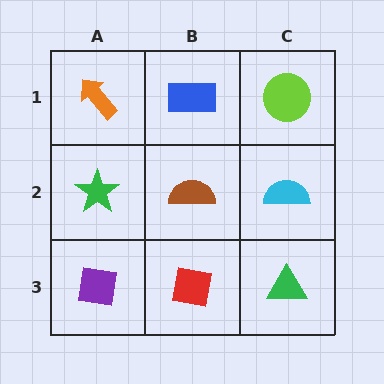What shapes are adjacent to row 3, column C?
A cyan semicircle (row 2, column C), a red square (row 3, column B).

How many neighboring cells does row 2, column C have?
3.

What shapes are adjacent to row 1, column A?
A green star (row 2, column A), a blue rectangle (row 1, column B).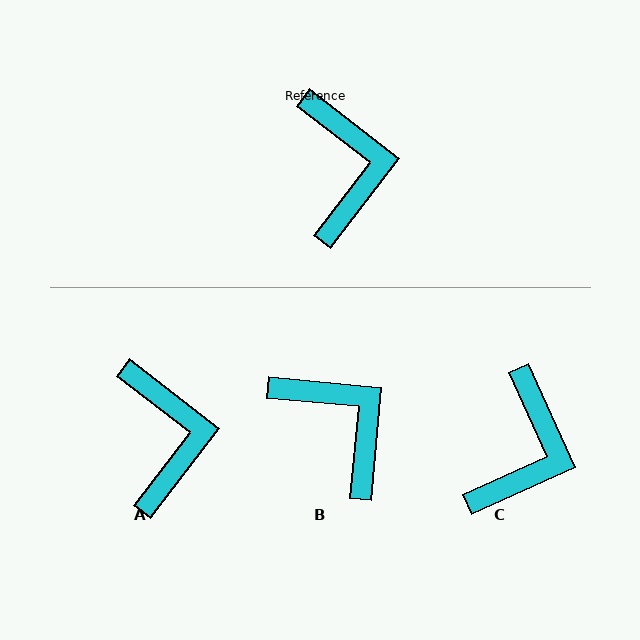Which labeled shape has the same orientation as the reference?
A.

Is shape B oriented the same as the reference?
No, it is off by about 32 degrees.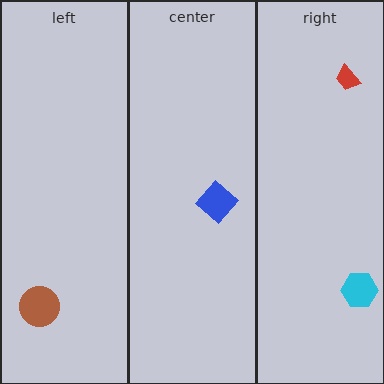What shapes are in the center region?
The blue diamond.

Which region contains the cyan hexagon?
The right region.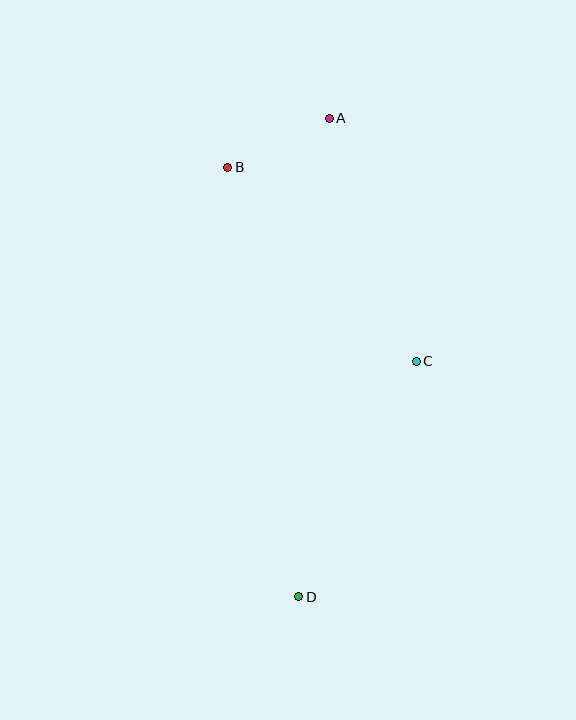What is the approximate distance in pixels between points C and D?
The distance between C and D is approximately 263 pixels.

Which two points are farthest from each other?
Points A and D are farthest from each other.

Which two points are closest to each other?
Points A and B are closest to each other.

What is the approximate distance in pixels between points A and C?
The distance between A and C is approximately 258 pixels.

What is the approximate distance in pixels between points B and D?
The distance between B and D is approximately 435 pixels.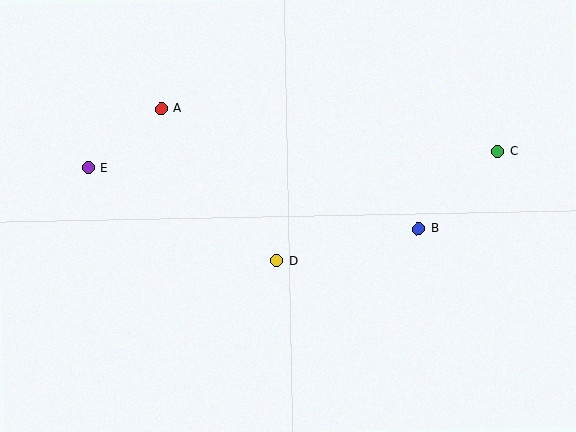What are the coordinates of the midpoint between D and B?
The midpoint between D and B is at (348, 245).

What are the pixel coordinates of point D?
Point D is at (277, 261).